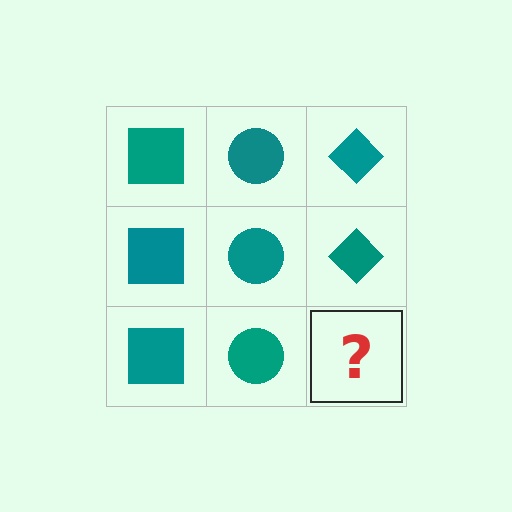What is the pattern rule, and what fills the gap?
The rule is that each column has a consistent shape. The gap should be filled with a teal diamond.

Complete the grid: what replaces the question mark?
The question mark should be replaced with a teal diamond.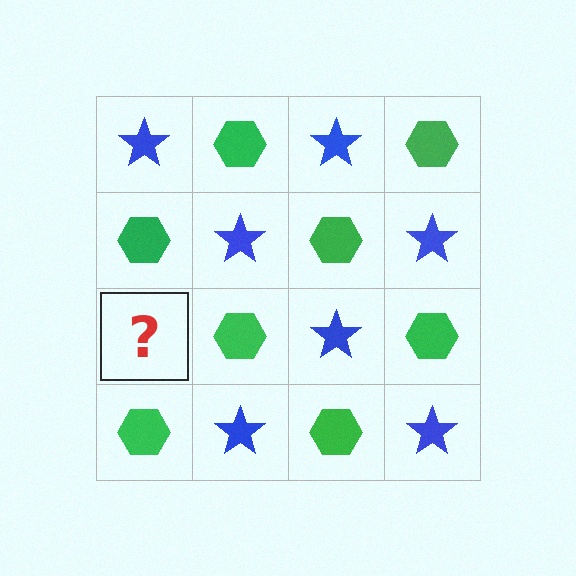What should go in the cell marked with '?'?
The missing cell should contain a blue star.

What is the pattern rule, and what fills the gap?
The rule is that it alternates blue star and green hexagon in a checkerboard pattern. The gap should be filled with a blue star.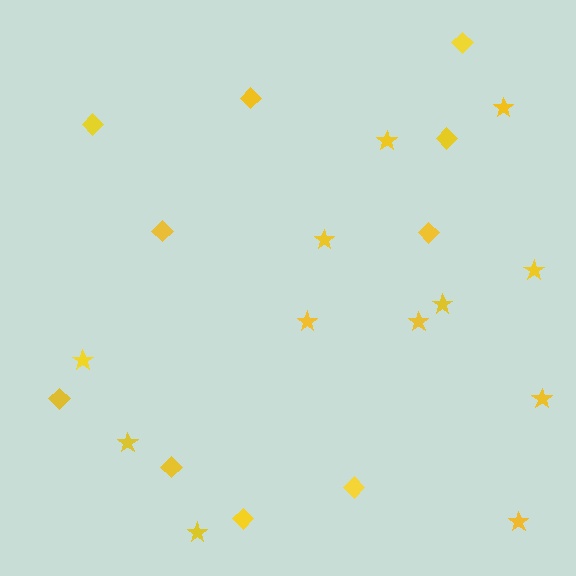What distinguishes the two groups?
There are 2 groups: one group of stars (12) and one group of diamonds (10).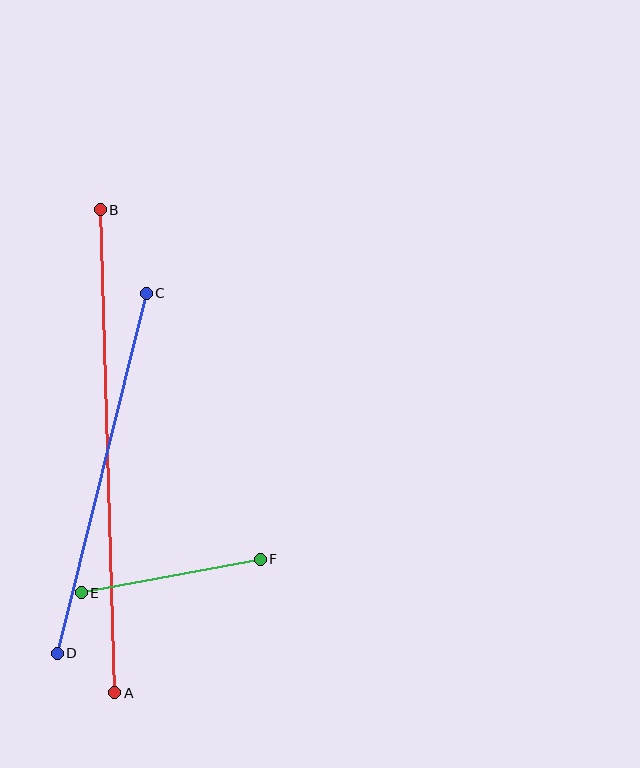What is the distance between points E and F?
The distance is approximately 182 pixels.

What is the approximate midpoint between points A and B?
The midpoint is at approximately (107, 451) pixels.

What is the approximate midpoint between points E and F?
The midpoint is at approximately (171, 576) pixels.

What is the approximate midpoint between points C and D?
The midpoint is at approximately (102, 473) pixels.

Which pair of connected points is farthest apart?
Points A and B are farthest apart.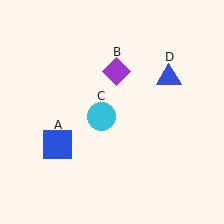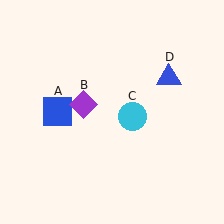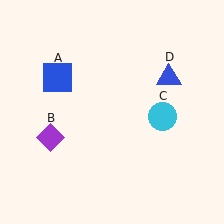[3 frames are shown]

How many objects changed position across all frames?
3 objects changed position: blue square (object A), purple diamond (object B), cyan circle (object C).